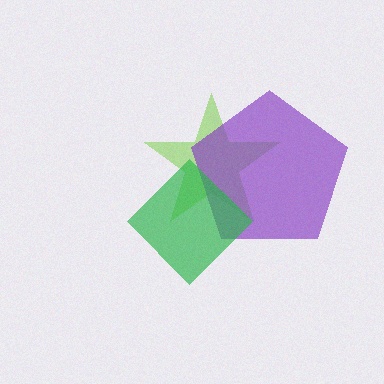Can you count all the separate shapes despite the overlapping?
Yes, there are 3 separate shapes.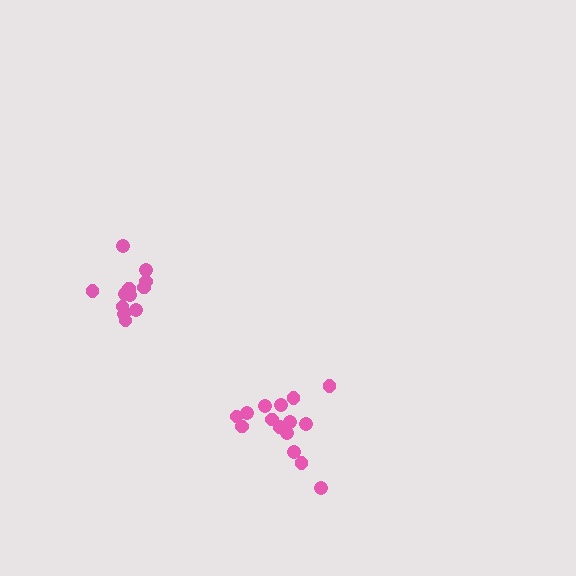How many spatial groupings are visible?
There are 2 spatial groupings.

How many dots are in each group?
Group 1: 15 dots, Group 2: 12 dots (27 total).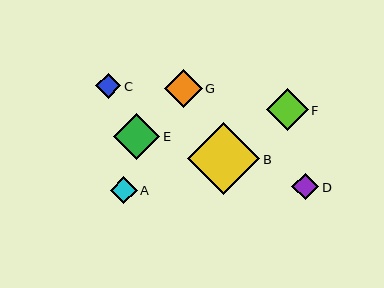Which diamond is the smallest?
Diamond C is the smallest with a size of approximately 25 pixels.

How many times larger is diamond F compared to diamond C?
Diamond F is approximately 1.7 times the size of diamond C.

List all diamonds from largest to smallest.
From largest to smallest: B, E, F, G, A, D, C.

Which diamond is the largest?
Diamond B is the largest with a size of approximately 72 pixels.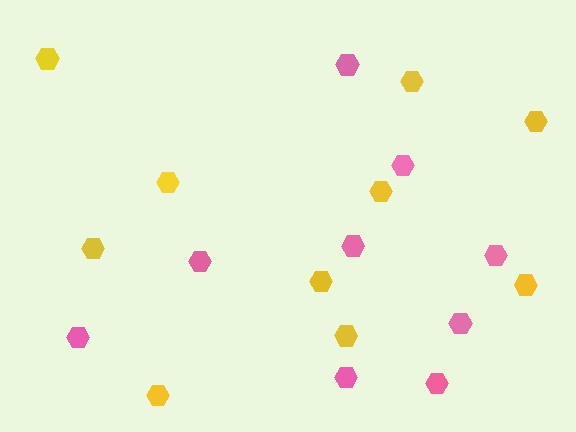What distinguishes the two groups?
There are 2 groups: one group of yellow hexagons (10) and one group of pink hexagons (9).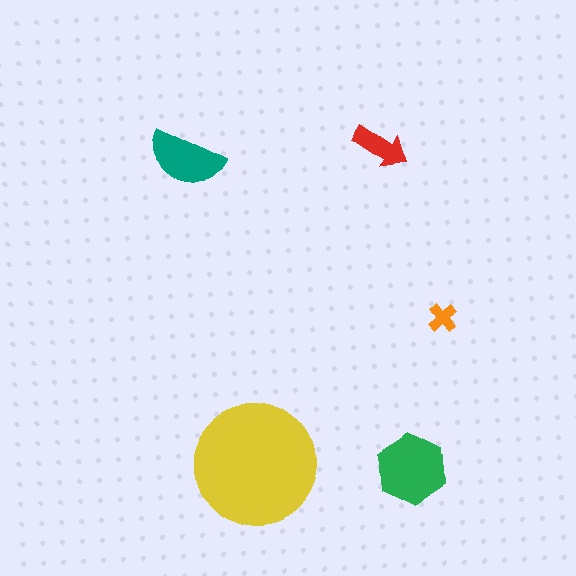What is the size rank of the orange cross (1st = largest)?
5th.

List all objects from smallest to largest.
The orange cross, the red arrow, the teal semicircle, the green hexagon, the yellow circle.